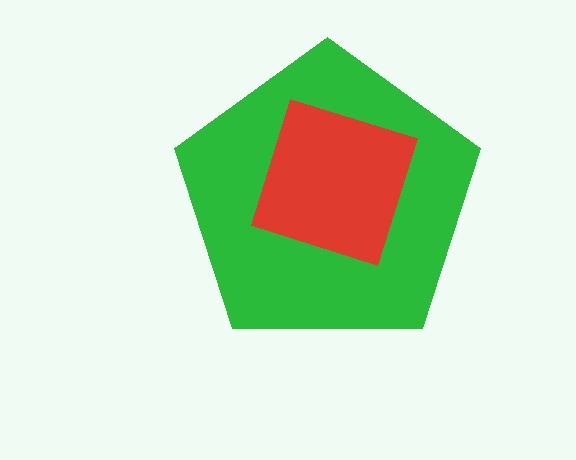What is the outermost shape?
The green pentagon.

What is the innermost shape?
The red diamond.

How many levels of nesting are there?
2.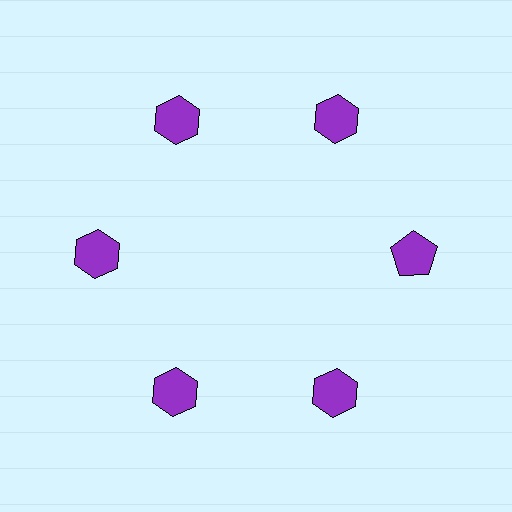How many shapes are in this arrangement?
There are 6 shapes arranged in a ring pattern.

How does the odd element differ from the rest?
It has a different shape: pentagon instead of hexagon.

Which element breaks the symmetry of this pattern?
The purple pentagon at roughly the 3 o'clock position breaks the symmetry. All other shapes are purple hexagons.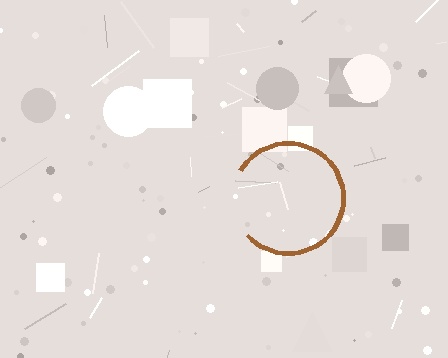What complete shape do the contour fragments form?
The contour fragments form a circle.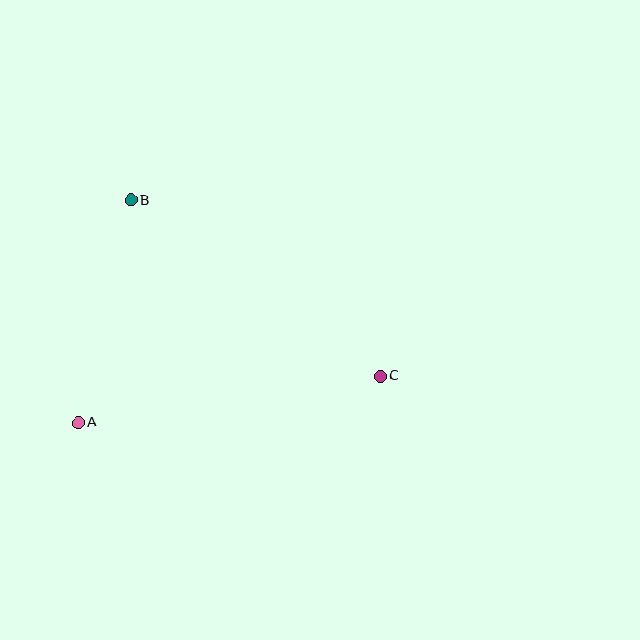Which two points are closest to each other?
Points A and B are closest to each other.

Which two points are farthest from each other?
Points A and C are farthest from each other.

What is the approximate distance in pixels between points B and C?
The distance between B and C is approximately 305 pixels.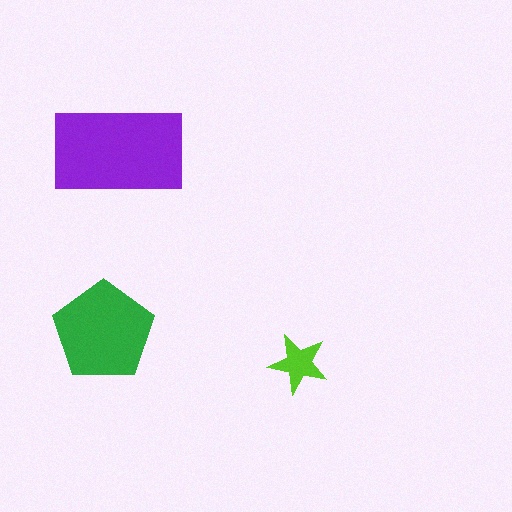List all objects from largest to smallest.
The purple rectangle, the green pentagon, the lime star.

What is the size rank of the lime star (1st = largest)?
3rd.